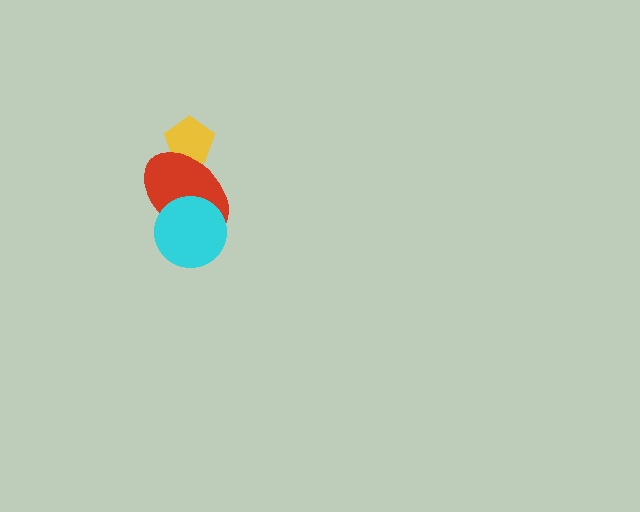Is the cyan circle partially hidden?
No, no other shape covers it.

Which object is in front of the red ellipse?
The cyan circle is in front of the red ellipse.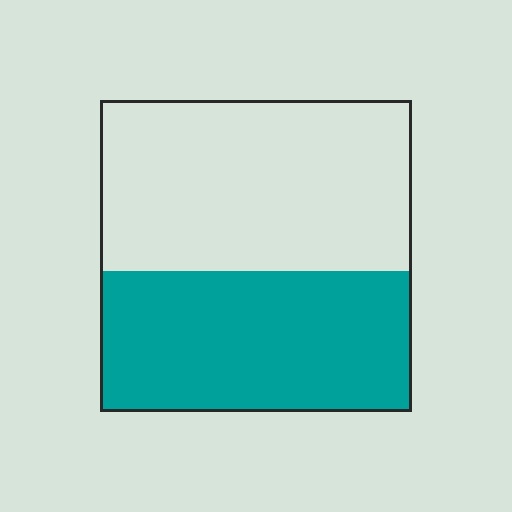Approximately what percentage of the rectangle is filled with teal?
Approximately 45%.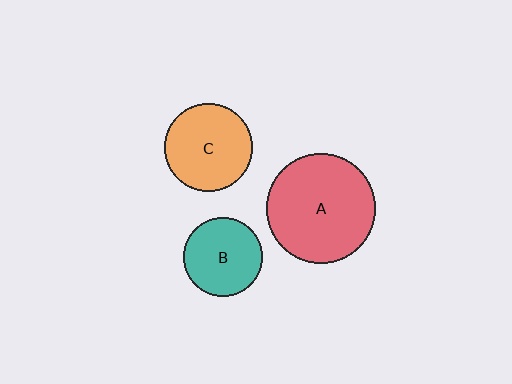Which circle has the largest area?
Circle A (red).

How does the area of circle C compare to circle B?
Approximately 1.3 times.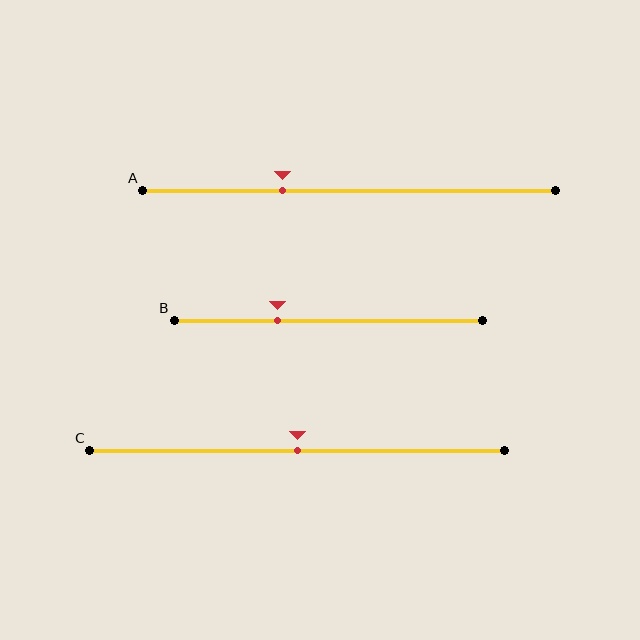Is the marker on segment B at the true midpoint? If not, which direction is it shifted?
No, the marker on segment B is shifted to the left by about 17% of the segment length.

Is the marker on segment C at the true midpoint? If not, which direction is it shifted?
Yes, the marker on segment C is at the true midpoint.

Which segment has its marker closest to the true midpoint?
Segment C has its marker closest to the true midpoint.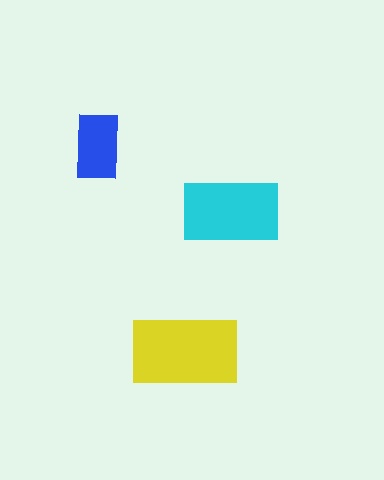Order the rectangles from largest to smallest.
the yellow one, the cyan one, the blue one.